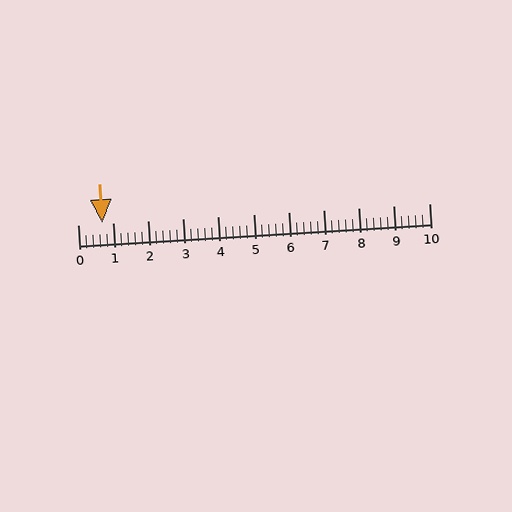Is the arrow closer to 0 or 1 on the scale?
The arrow is closer to 1.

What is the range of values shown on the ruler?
The ruler shows values from 0 to 10.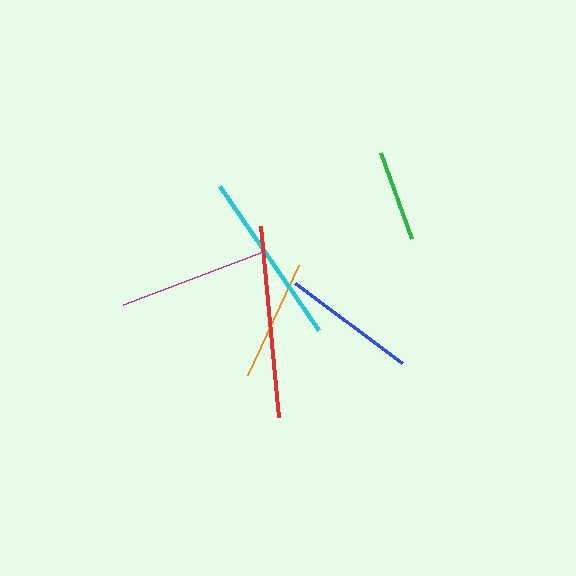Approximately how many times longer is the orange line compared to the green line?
The orange line is approximately 1.3 times the length of the green line.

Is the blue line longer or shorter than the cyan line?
The cyan line is longer than the blue line.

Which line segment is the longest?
The red line is the longest at approximately 192 pixels.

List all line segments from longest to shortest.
From longest to shortest: red, cyan, magenta, blue, orange, green.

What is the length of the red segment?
The red segment is approximately 192 pixels long.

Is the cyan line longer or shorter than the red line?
The red line is longer than the cyan line.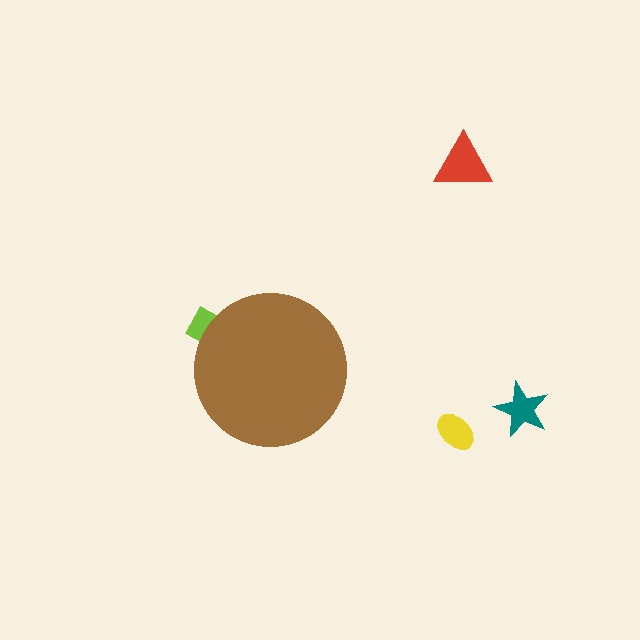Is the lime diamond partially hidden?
Yes, the lime diamond is partially hidden behind the brown circle.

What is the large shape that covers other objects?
A brown circle.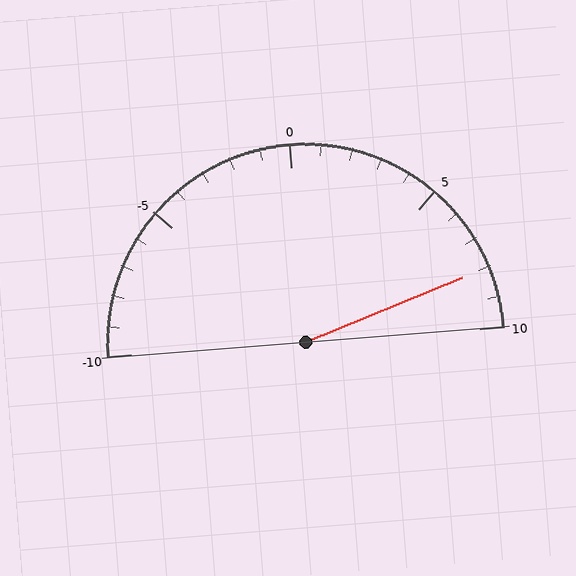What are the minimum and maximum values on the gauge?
The gauge ranges from -10 to 10.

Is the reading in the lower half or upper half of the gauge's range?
The reading is in the upper half of the range (-10 to 10).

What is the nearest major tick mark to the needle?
The nearest major tick mark is 10.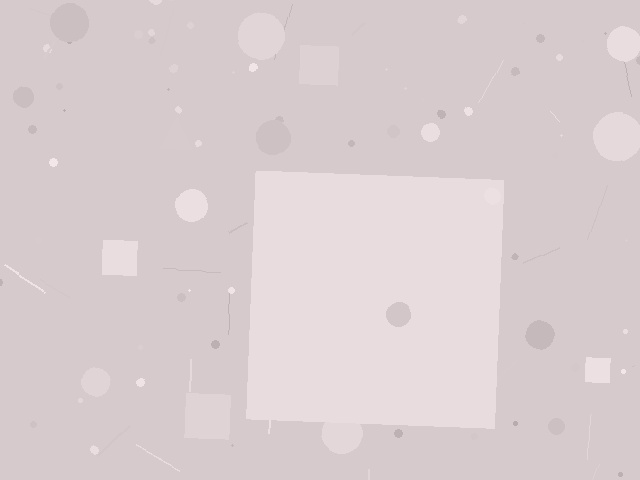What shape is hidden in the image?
A square is hidden in the image.